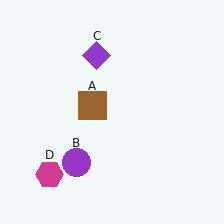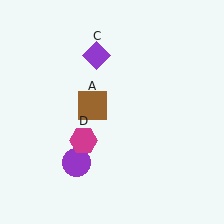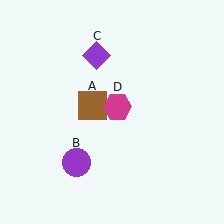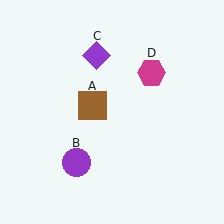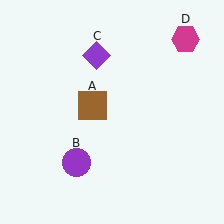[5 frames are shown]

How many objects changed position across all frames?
1 object changed position: magenta hexagon (object D).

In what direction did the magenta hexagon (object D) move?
The magenta hexagon (object D) moved up and to the right.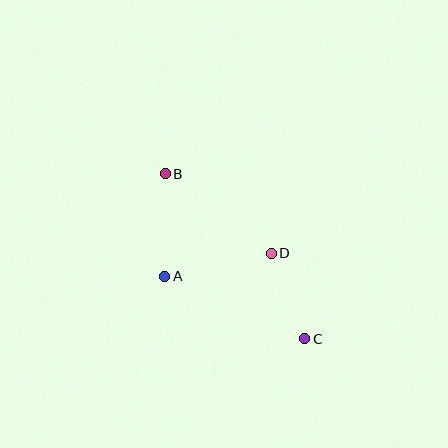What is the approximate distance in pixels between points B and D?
The distance between B and D is approximately 132 pixels.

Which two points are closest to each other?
Points C and D are closest to each other.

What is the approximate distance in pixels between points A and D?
The distance between A and D is approximately 109 pixels.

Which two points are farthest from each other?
Points B and C are farthest from each other.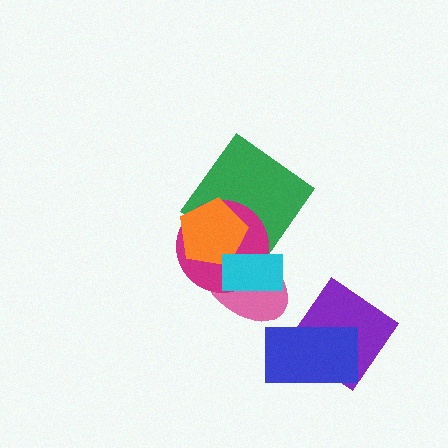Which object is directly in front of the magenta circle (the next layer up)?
The orange pentagon is directly in front of the magenta circle.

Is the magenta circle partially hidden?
Yes, it is partially covered by another shape.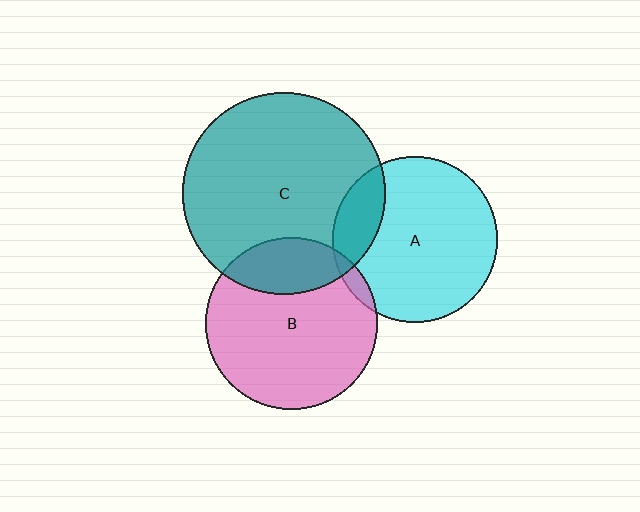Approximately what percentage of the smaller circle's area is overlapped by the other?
Approximately 25%.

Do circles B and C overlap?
Yes.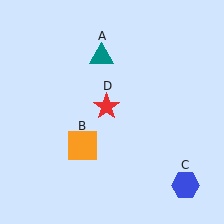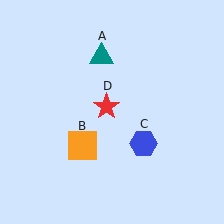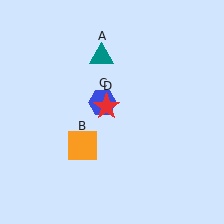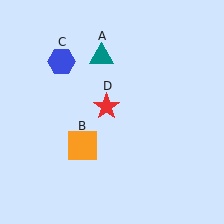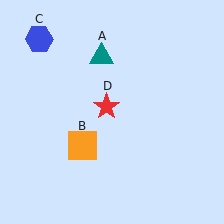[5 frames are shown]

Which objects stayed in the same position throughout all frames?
Teal triangle (object A) and orange square (object B) and red star (object D) remained stationary.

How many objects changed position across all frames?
1 object changed position: blue hexagon (object C).